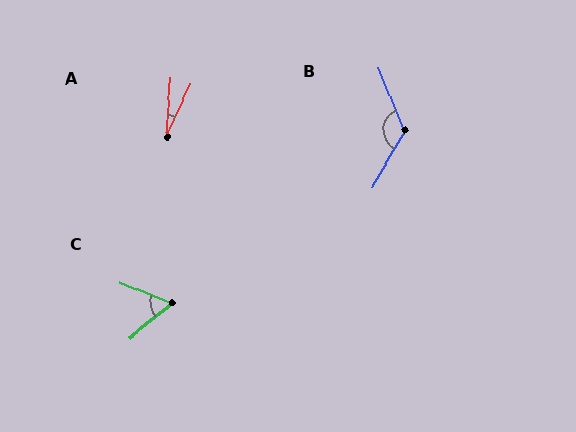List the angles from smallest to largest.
A (20°), C (61°), B (128°).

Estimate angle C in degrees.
Approximately 61 degrees.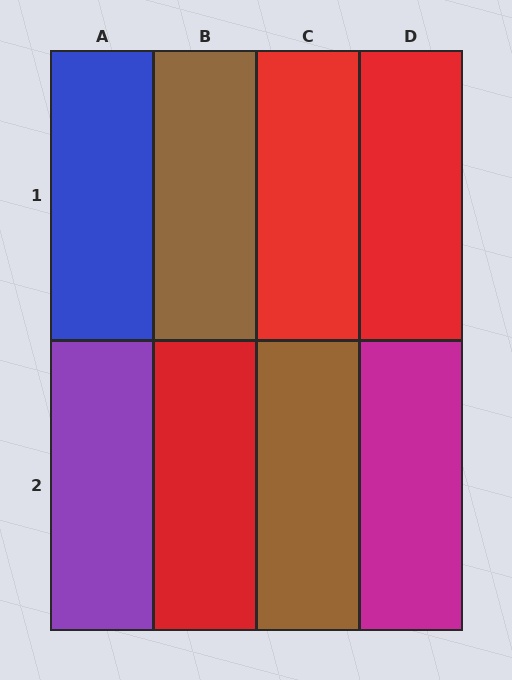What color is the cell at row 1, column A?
Blue.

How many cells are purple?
1 cell is purple.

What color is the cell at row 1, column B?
Brown.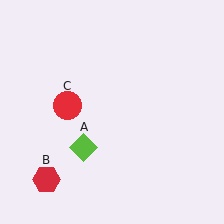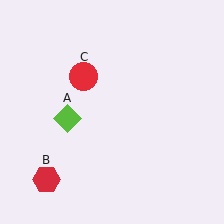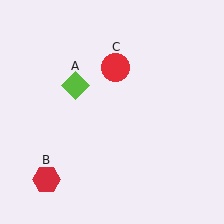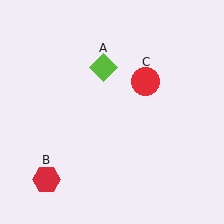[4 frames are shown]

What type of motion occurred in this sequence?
The lime diamond (object A), red circle (object C) rotated clockwise around the center of the scene.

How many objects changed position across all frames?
2 objects changed position: lime diamond (object A), red circle (object C).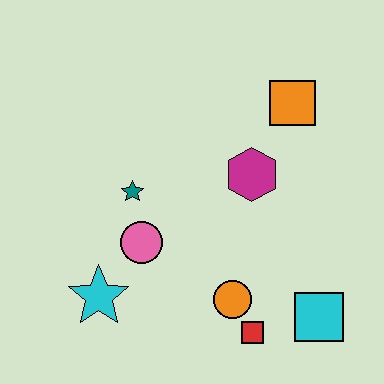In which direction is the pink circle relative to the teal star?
The pink circle is below the teal star.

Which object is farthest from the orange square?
The cyan star is farthest from the orange square.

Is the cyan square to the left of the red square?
No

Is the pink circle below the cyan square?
No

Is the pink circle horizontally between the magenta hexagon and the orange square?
No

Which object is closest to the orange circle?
The red square is closest to the orange circle.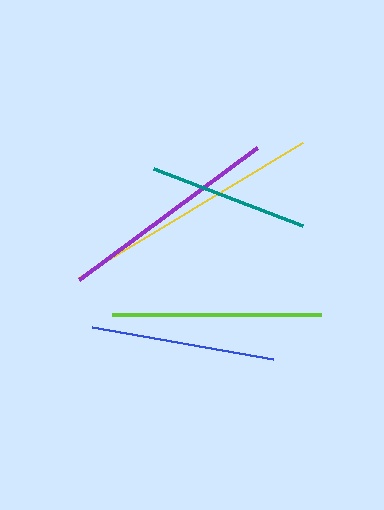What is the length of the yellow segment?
The yellow segment is approximately 262 pixels long.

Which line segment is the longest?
The yellow line is the longest at approximately 262 pixels.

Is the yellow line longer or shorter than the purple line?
The yellow line is longer than the purple line.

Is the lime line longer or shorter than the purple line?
The purple line is longer than the lime line.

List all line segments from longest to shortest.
From longest to shortest: yellow, purple, lime, blue, teal.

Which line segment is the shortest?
The teal line is the shortest at approximately 160 pixels.